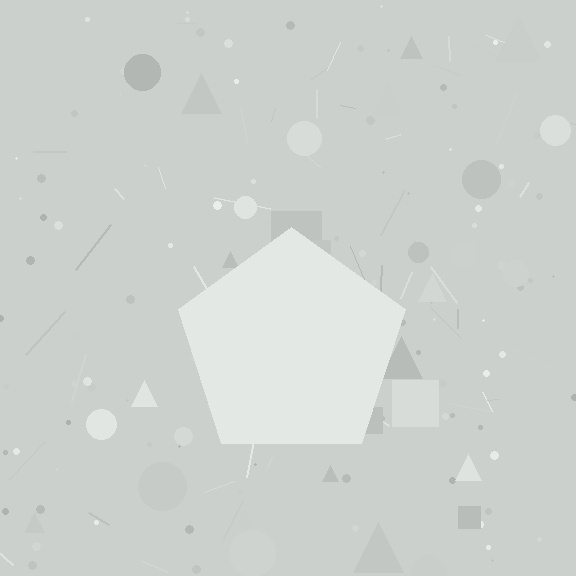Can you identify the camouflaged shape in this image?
The camouflaged shape is a pentagon.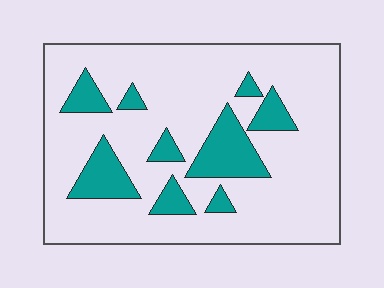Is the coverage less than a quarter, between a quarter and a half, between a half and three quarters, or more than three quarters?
Less than a quarter.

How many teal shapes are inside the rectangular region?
9.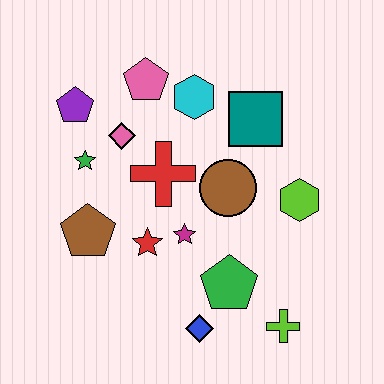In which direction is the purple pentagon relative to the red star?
The purple pentagon is above the red star.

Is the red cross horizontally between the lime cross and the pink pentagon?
Yes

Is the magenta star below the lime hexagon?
Yes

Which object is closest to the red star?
The magenta star is closest to the red star.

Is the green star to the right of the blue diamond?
No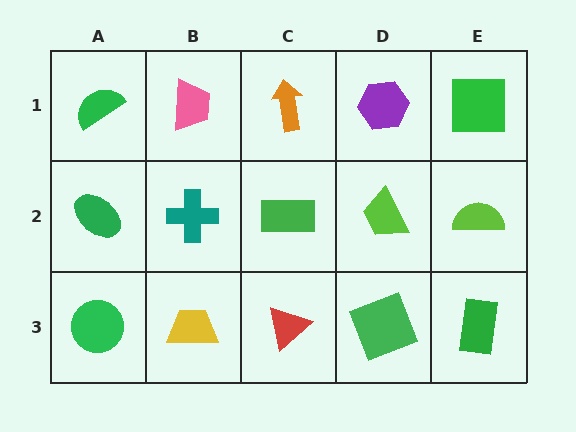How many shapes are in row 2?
5 shapes.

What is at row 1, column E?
A green square.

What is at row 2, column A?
A green ellipse.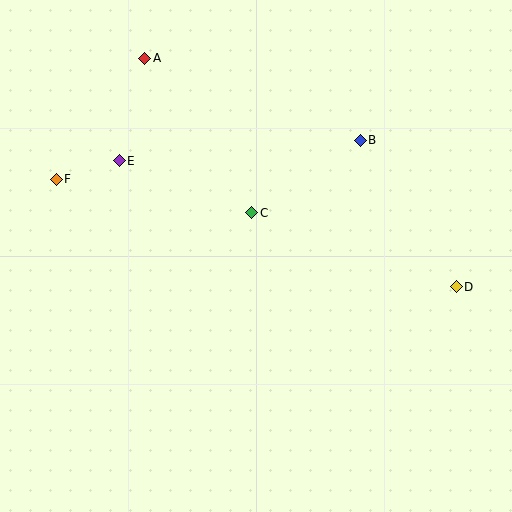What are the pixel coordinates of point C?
Point C is at (252, 213).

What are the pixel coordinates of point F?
Point F is at (56, 179).